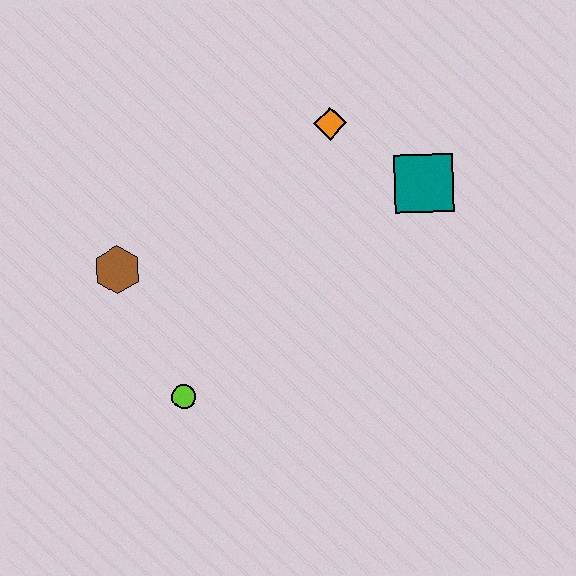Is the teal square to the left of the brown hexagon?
No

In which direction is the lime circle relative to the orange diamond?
The lime circle is below the orange diamond.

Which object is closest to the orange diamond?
The teal square is closest to the orange diamond.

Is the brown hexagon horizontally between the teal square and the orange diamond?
No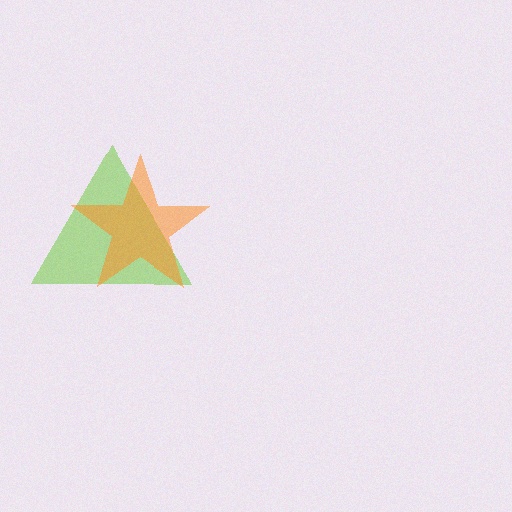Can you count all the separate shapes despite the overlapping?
Yes, there are 2 separate shapes.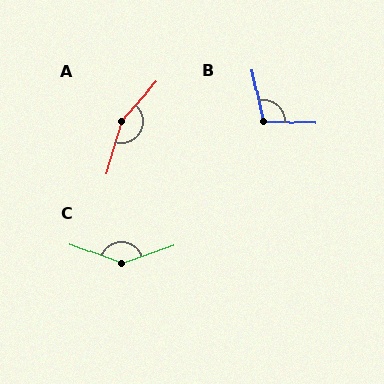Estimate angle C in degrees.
Approximately 140 degrees.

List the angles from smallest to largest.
B (105°), C (140°), A (155°).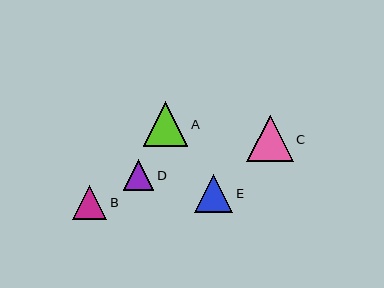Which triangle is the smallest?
Triangle D is the smallest with a size of approximately 31 pixels.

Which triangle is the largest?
Triangle C is the largest with a size of approximately 46 pixels.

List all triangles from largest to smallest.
From largest to smallest: C, A, E, B, D.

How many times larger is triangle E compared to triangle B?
Triangle E is approximately 1.1 times the size of triangle B.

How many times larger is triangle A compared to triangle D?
Triangle A is approximately 1.4 times the size of triangle D.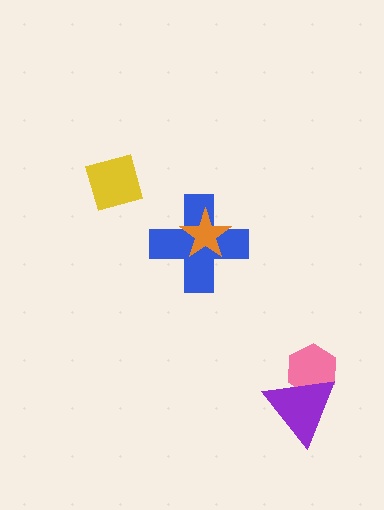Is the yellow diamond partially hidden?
No, no other shape covers it.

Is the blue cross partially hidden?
Yes, it is partially covered by another shape.